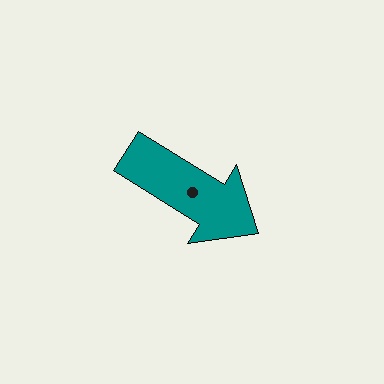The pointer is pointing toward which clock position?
Roughly 4 o'clock.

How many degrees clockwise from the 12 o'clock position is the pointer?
Approximately 122 degrees.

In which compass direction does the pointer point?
Southeast.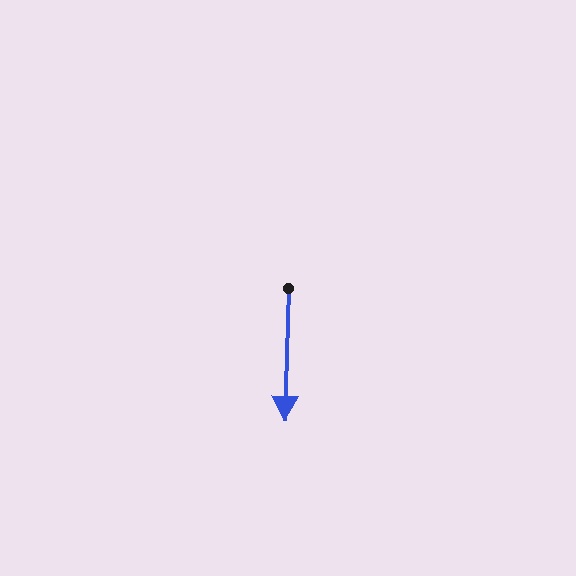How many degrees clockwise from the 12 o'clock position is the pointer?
Approximately 182 degrees.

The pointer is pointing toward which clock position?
Roughly 6 o'clock.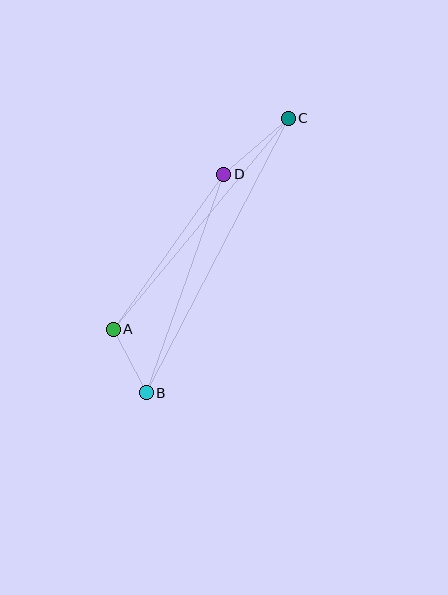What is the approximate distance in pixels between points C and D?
The distance between C and D is approximately 85 pixels.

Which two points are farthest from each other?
Points B and C are farthest from each other.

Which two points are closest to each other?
Points A and B are closest to each other.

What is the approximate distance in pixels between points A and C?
The distance between A and C is approximately 274 pixels.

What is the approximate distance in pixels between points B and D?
The distance between B and D is approximately 232 pixels.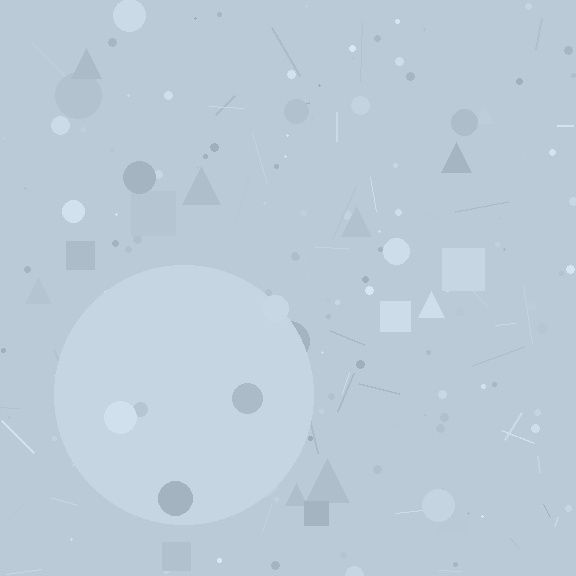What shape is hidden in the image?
A circle is hidden in the image.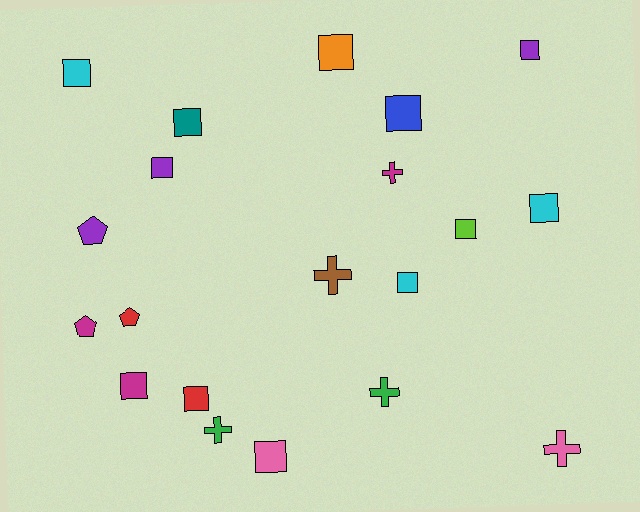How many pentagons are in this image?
There are 3 pentagons.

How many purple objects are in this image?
There are 3 purple objects.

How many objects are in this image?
There are 20 objects.